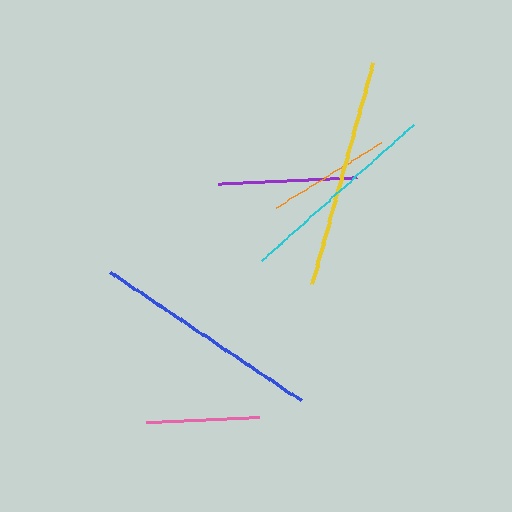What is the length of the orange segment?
The orange segment is approximately 123 pixels long.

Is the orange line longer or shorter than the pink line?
The orange line is longer than the pink line.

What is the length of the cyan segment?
The cyan segment is approximately 205 pixels long.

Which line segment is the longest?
The blue line is the longest at approximately 230 pixels.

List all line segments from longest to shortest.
From longest to shortest: blue, yellow, cyan, purple, orange, pink.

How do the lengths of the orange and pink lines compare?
The orange and pink lines are approximately the same length.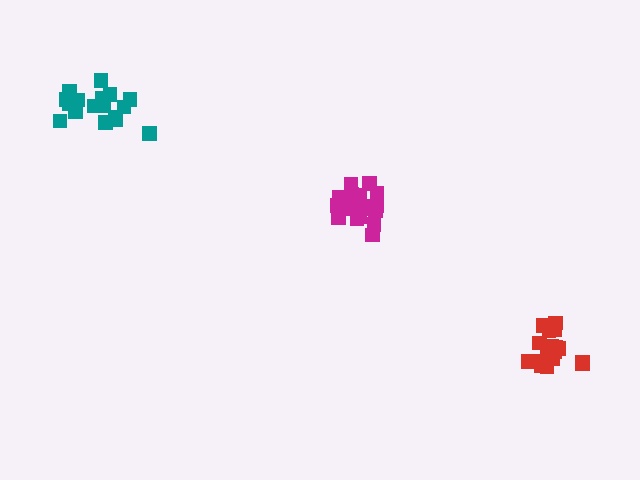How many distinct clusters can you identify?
There are 3 distinct clusters.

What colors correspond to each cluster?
The clusters are colored: magenta, teal, red.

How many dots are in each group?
Group 1: 21 dots, Group 2: 18 dots, Group 3: 21 dots (60 total).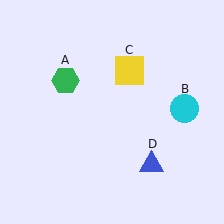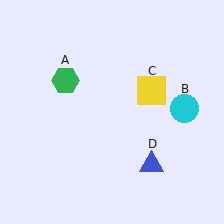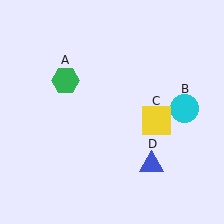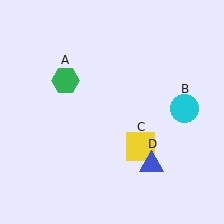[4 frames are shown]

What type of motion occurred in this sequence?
The yellow square (object C) rotated clockwise around the center of the scene.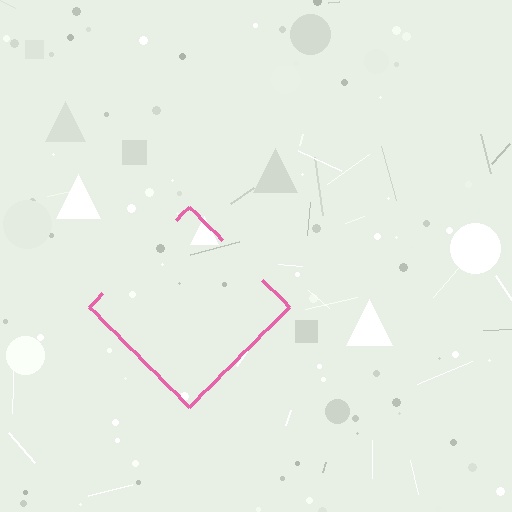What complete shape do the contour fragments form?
The contour fragments form a diamond.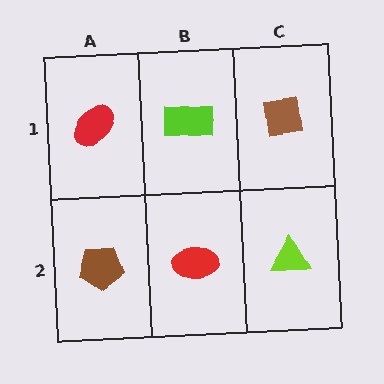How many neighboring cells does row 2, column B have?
3.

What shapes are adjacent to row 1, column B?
A red ellipse (row 2, column B), a red ellipse (row 1, column A), a brown square (row 1, column C).